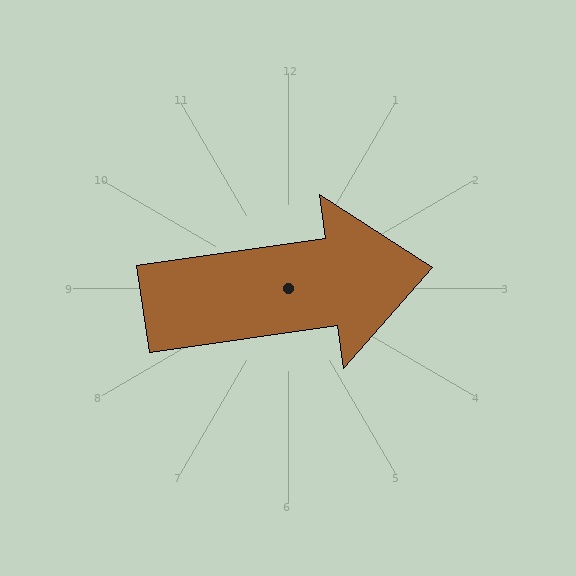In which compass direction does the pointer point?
East.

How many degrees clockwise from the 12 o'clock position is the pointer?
Approximately 82 degrees.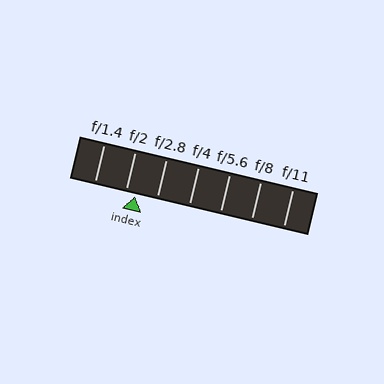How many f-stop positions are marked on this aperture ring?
There are 7 f-stop positions marked.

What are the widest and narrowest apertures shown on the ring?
The widest aperture shown is f/1.4 and the narrowest is f/11.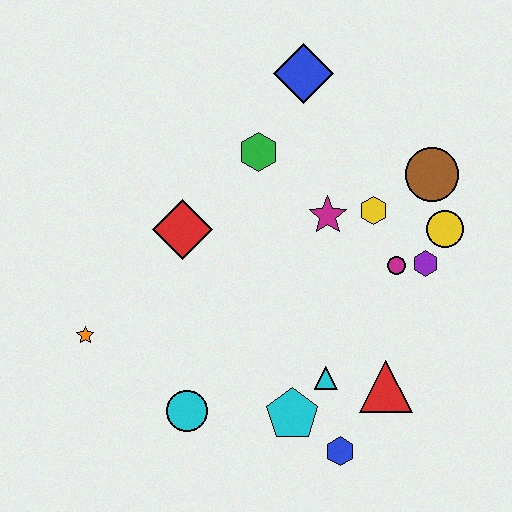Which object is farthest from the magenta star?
The orange star is farthest from the magenta star.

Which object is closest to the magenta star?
The yellow hexagon is closest to the magenta star.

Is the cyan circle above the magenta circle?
No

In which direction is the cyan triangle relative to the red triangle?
The cyan triangle is to the left of the red triangle.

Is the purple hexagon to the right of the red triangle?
Yes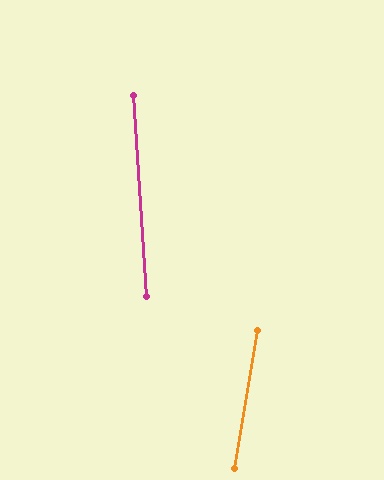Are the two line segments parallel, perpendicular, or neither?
Neither parallel nor perpendicular — they differ by about 13°.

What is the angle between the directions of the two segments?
Approximately 13 degrees.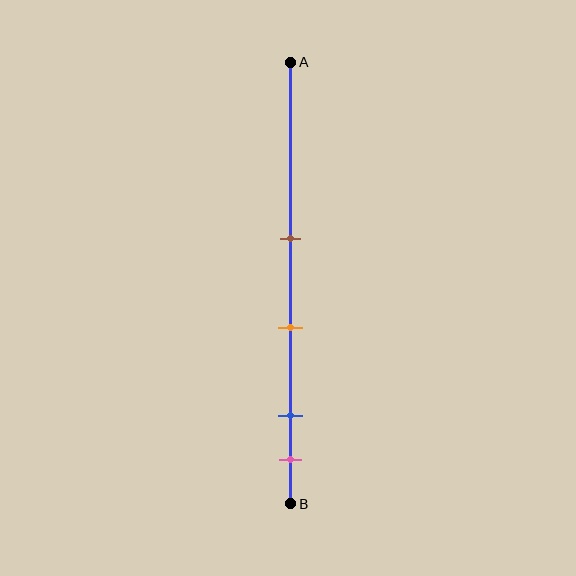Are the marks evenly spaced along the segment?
No, the marks are not evenly spaced.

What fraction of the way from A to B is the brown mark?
The brown mark is approximately 40% (0.4) of the way from A to B.